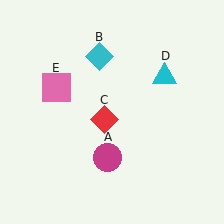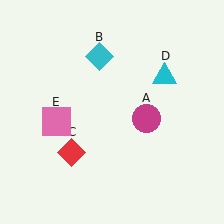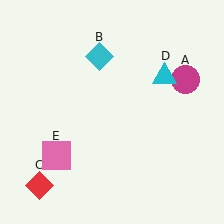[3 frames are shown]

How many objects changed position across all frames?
3 objects changed position: magenta circle (object A), red diamond (object C), pink square (object E).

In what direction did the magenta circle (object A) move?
The magenta circle (object A) moved up and to the right.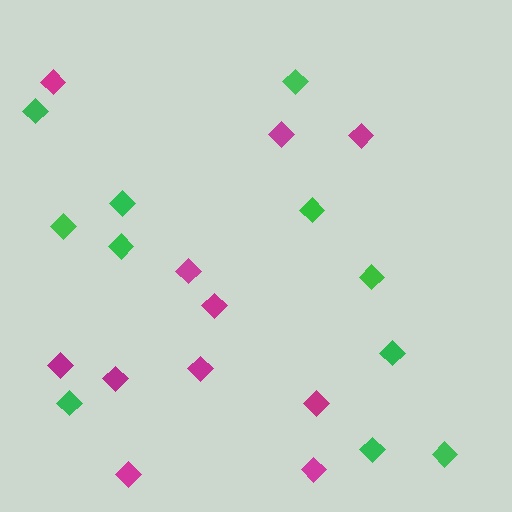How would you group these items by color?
There are 2 groups: one group of magenta diamonds (11) and one group of green diamonds (11).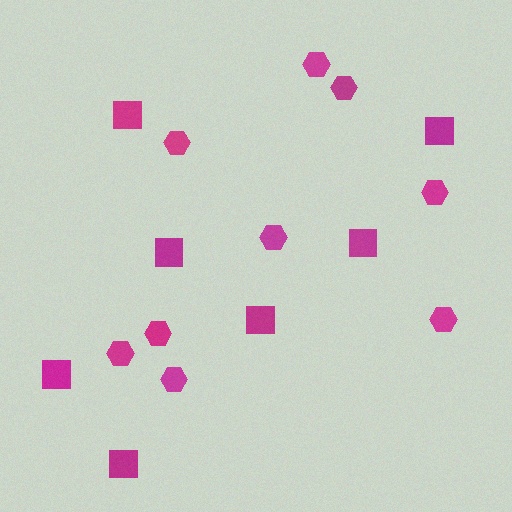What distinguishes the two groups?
There are 2 groups: one group of squares (7) and one group of hexagons (9).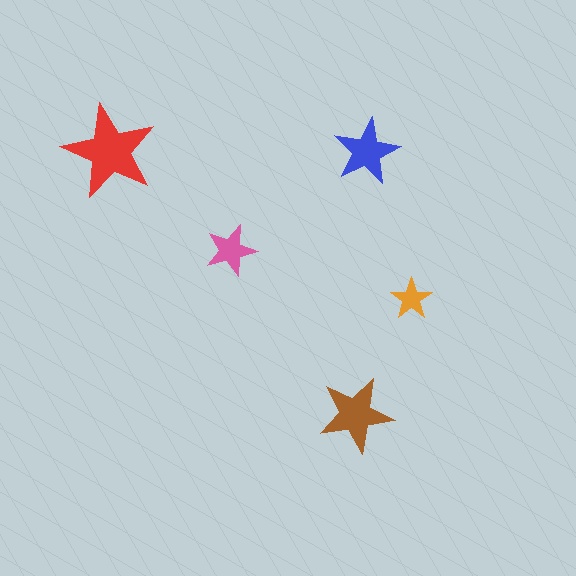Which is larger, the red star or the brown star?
The red one.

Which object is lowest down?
The brown star is bottommost.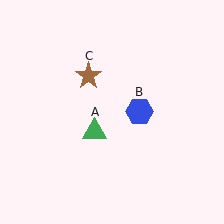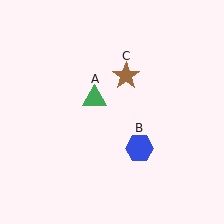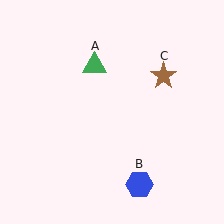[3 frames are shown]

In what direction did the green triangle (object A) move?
The green triangle (object A) moved up.